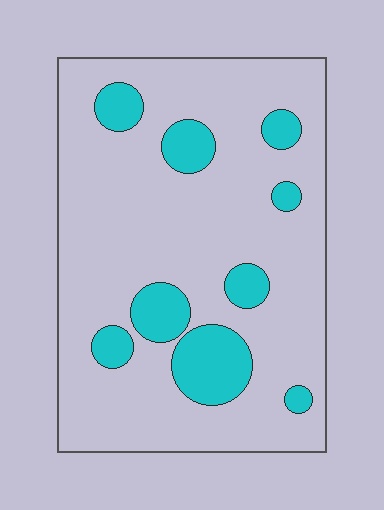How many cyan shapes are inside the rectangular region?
9.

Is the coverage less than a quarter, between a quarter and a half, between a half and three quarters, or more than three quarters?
Less than a quarter.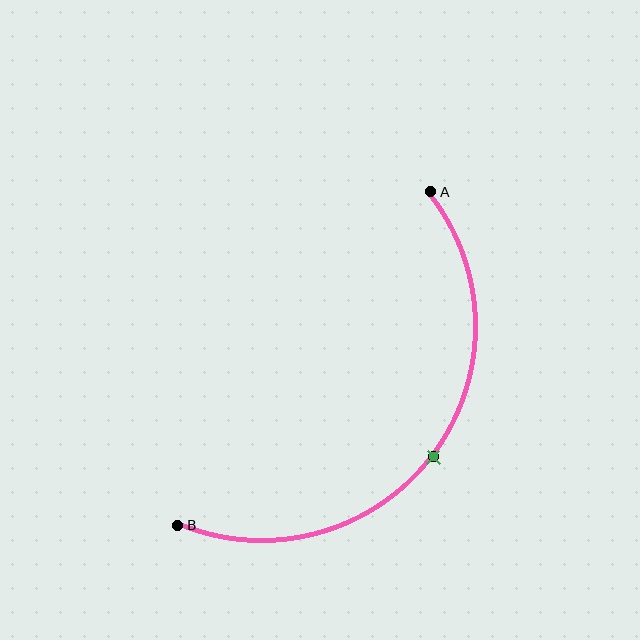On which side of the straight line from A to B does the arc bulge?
The arc bulges below and to the right of the straight line connecting A and B.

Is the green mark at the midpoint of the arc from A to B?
Yes. The green mark lies on the arc at equal arc-length from both A and B — it is the arc midpoint.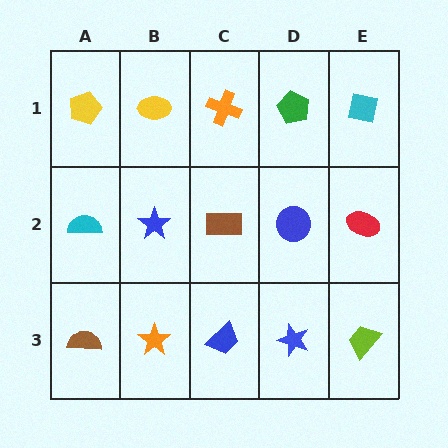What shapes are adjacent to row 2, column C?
An orange cross (row 1, column C), a blue trapezoid (row 3, column C), a blue star (row 2, column B), a blue circle (row 2, column D).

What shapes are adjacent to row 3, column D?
A blue circle (row 2, column D), a blue trapezoid (row 3, column C), a lime trapezoid (row 3, column E).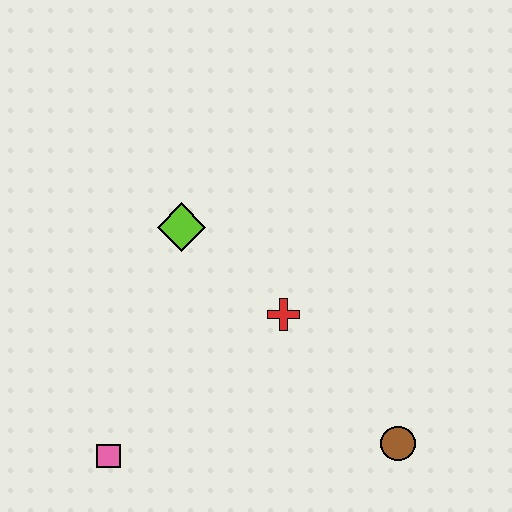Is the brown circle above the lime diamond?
No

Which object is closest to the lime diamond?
The red cross is closest to the lime diamond.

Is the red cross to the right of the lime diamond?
Yes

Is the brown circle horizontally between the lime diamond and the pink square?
No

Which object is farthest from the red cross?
The pink square is farthest from the red cross.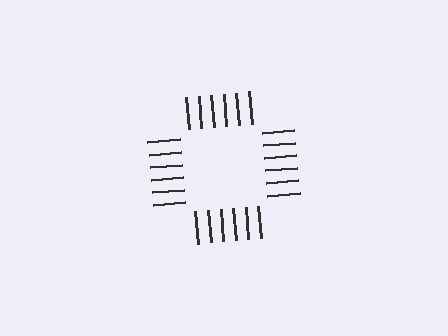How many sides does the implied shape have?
4 sides — the line-ends trace a square.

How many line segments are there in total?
24 — 6 along each of the 4 edges.